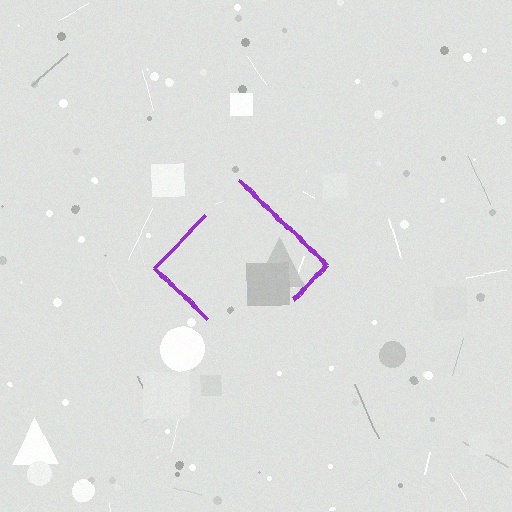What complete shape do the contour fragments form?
The contour fragments form a diamond.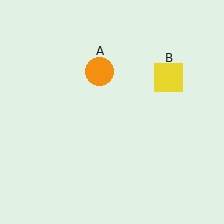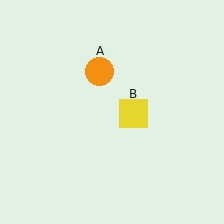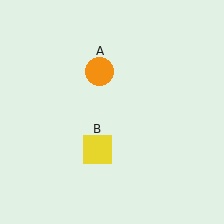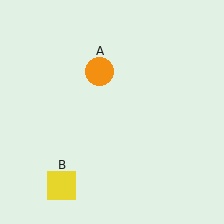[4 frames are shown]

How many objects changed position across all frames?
1 object changed position: yellow square (object B).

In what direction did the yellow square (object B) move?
The yellow square (object B) moved down and to the left.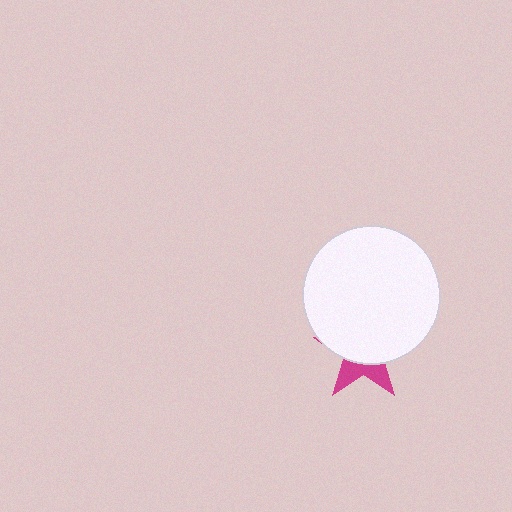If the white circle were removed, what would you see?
You would see the complete magenta star.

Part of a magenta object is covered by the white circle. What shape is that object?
It is a star.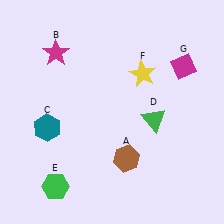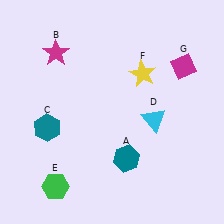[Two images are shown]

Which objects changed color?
A changed from brown to teal. D changed from green to cyan.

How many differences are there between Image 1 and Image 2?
There are 2 differences between the two images.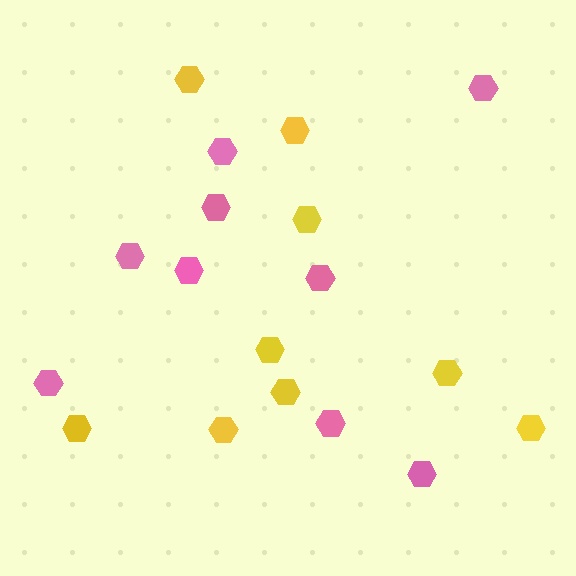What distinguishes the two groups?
There are 2 groups: one group of pink hexagons (9) and one group of yellow hexagons (9).